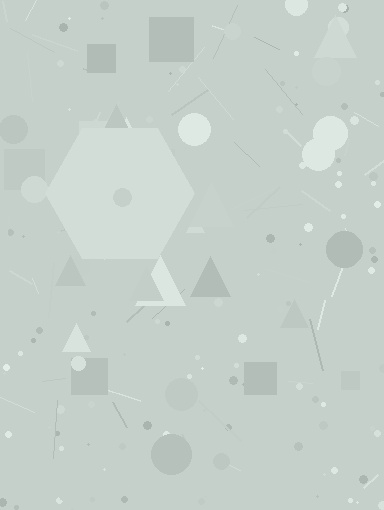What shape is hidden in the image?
A hexagon is hidden in the image.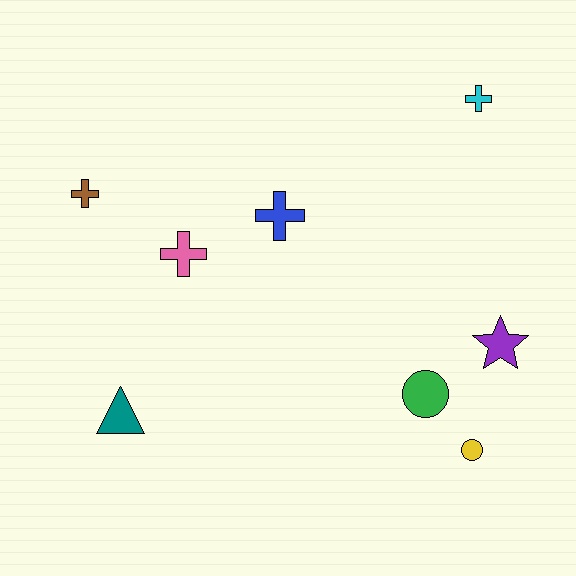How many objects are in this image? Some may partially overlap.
There are 8 objects.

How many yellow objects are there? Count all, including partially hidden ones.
There is 1 yellow object.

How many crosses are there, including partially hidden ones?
There are 4 crosses.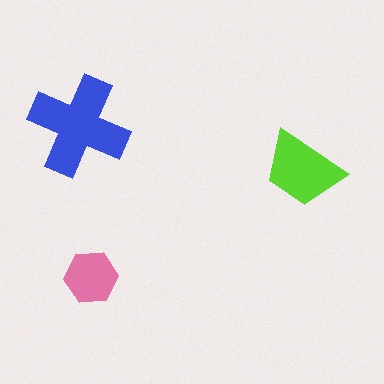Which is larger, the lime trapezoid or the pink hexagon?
The lime trapezoid.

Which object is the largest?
The blue cross.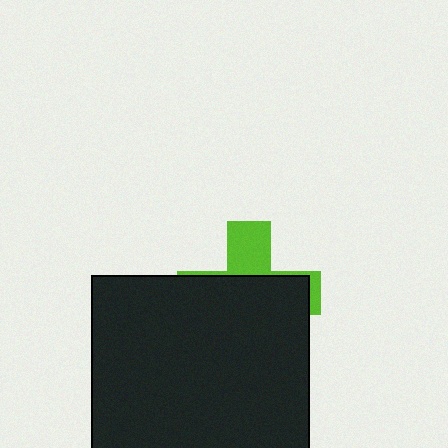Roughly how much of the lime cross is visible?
A small part of it is visible (roughly 30%).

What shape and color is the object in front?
The object in front is a black square.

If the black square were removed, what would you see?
You would see the complete lime cross.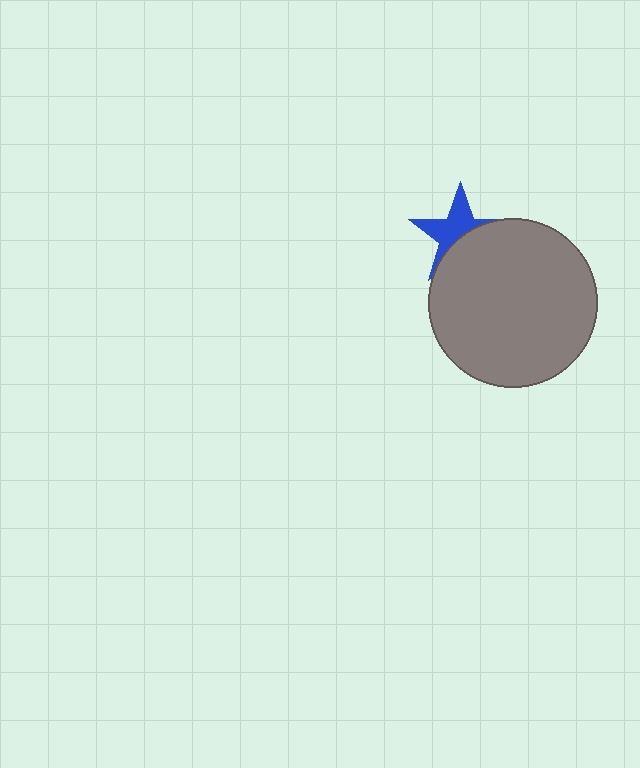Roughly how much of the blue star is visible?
About half of it is visible (roughly 51%).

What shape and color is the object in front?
The object in front is a gray circle.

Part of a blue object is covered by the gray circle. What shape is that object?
It is a star.